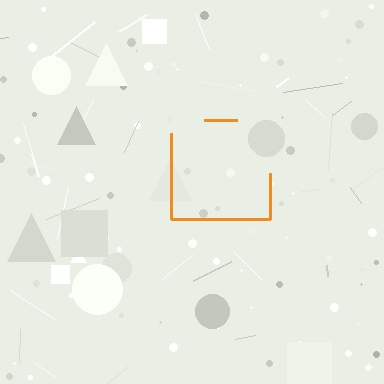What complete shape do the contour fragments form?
The contour fragments form a square.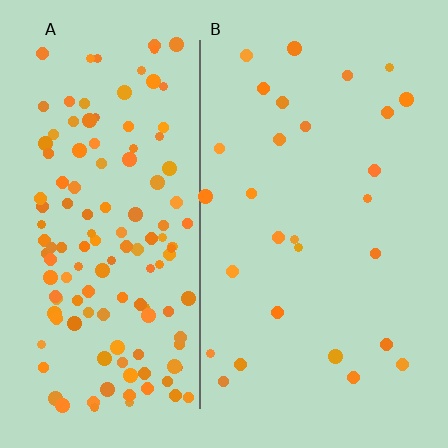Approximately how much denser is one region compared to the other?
Approximately 4.9× — region A over region B.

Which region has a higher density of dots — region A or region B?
A (the left).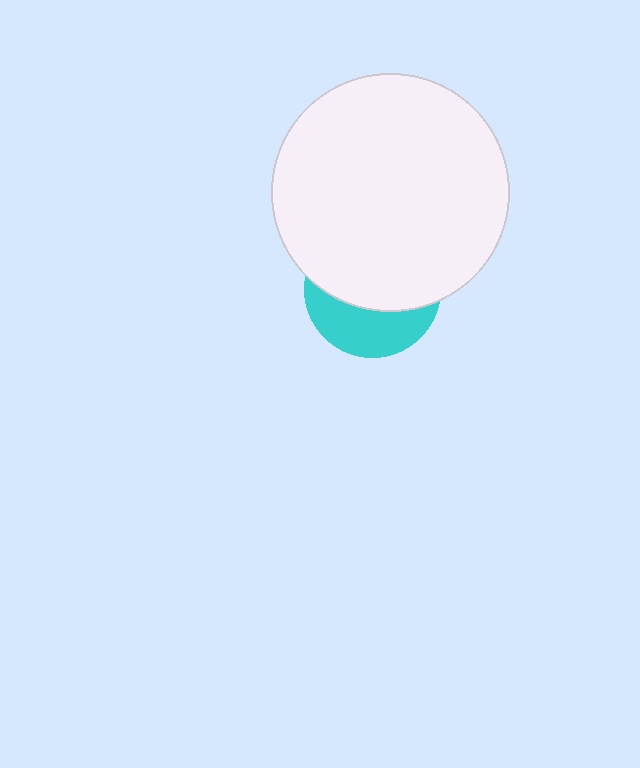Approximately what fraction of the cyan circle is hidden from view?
Roughly 63% of the cyan circle is hidden behind the white circle.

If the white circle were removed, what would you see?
You would see the complete cyan circle.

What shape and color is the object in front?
The object in front is a white circle.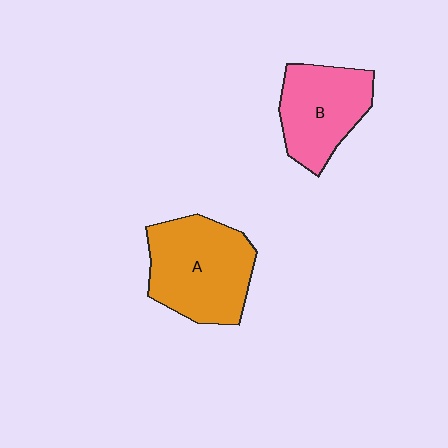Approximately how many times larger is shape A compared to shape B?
Approximately 1.3 times.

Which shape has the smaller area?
Shape B (pink).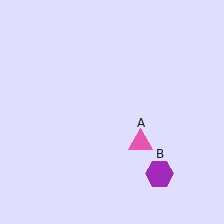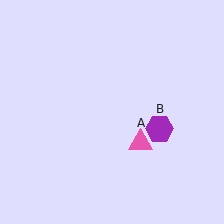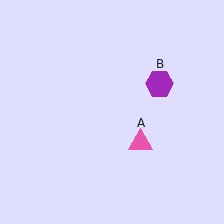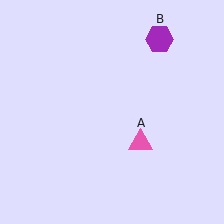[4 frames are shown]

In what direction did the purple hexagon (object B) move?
The purple hexagon (object B) moved up.